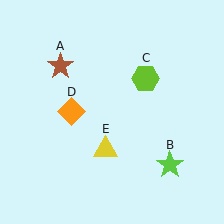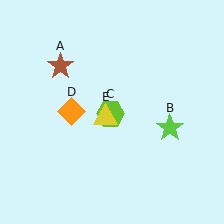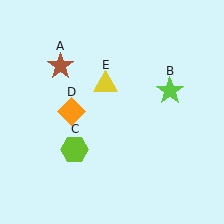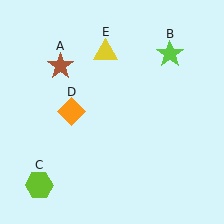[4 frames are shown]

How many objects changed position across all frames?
3 objects changed position: lime star (object B), lime hexagon (object C), yellow triangle (object E).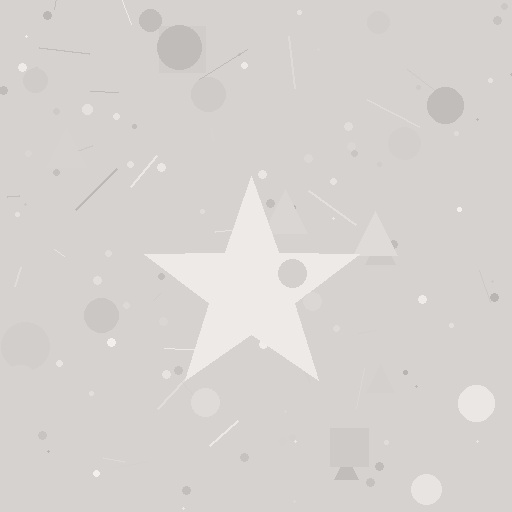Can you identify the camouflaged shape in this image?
The camouflaged shape is a star.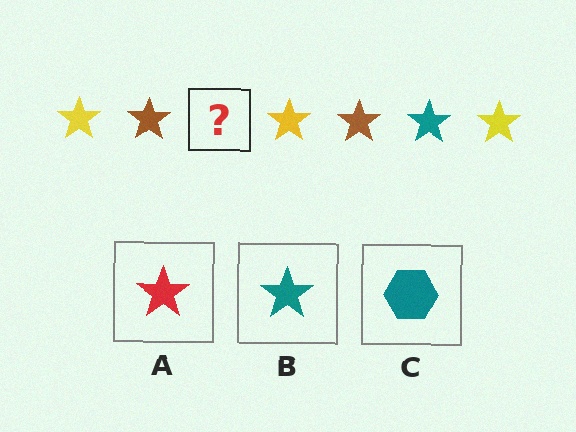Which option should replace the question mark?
Option B.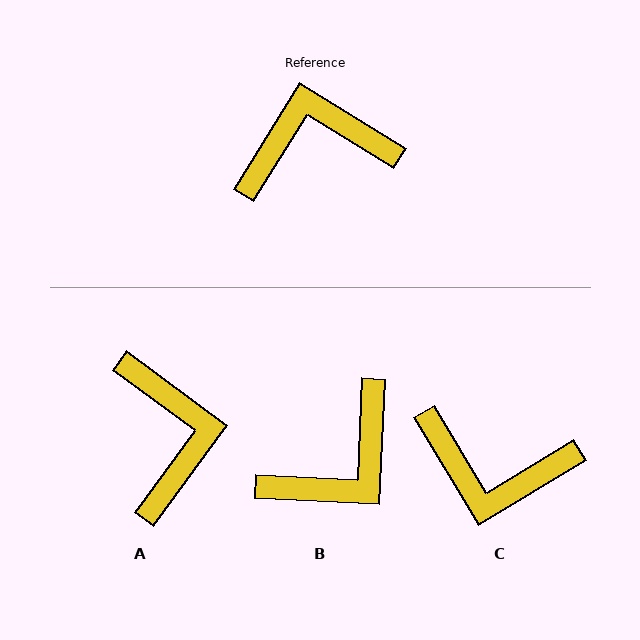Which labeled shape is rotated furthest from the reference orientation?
C, about 153 degrees away.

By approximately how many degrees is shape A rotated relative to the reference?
Approximately 94 degrees clockwise.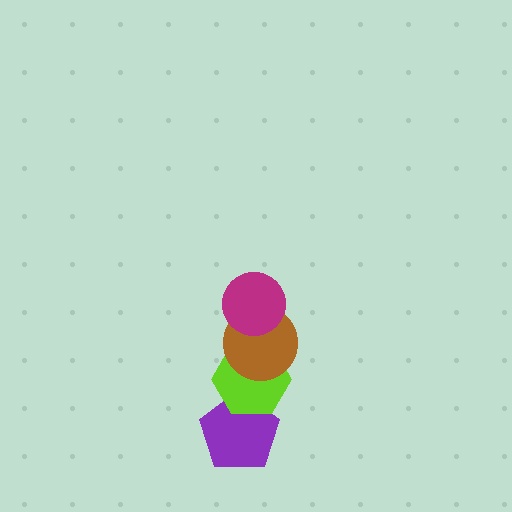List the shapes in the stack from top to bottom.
From top to bottom: the magenta circle, the brown circle, the lime hexagon, the purple pentagon.